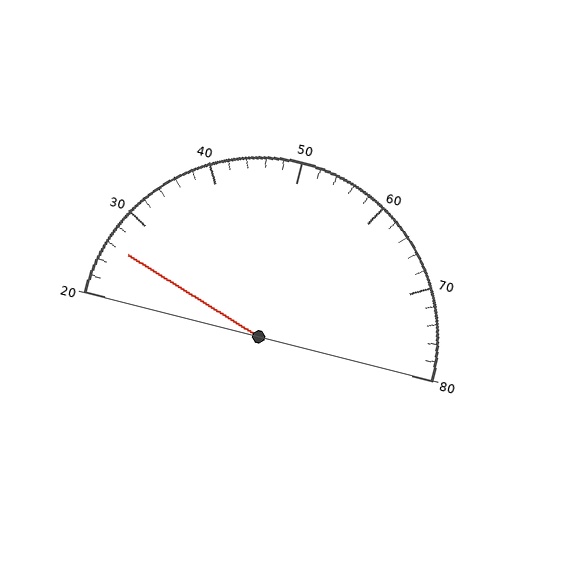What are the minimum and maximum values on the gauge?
The gauge ranges from 20 to 80.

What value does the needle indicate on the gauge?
The needle indicates approximately 26.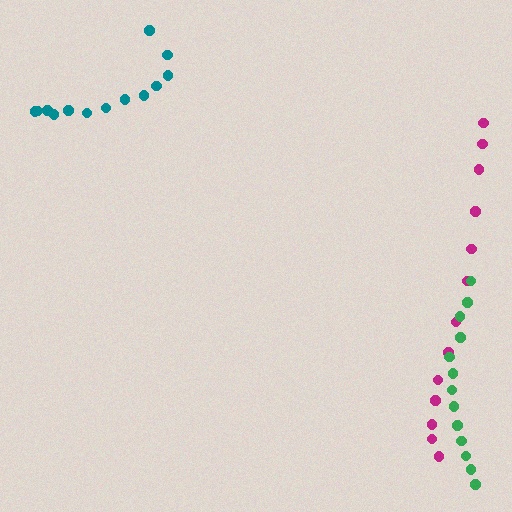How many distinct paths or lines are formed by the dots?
There are 3 distinct paths.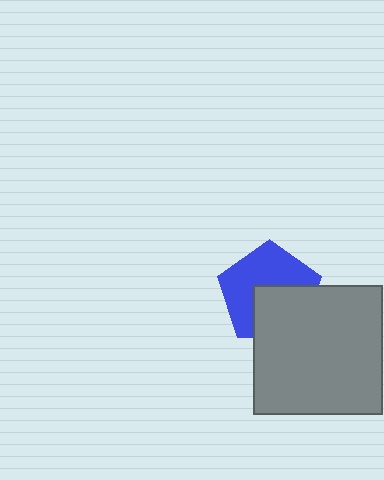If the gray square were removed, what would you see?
You would see the complete blue pentagon.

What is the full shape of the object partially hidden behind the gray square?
The partially hidden object is a blue pentagon.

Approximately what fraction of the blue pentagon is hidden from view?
Roughly 41% of the blue pentagon is hidden behind the gray square.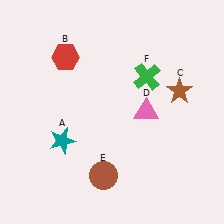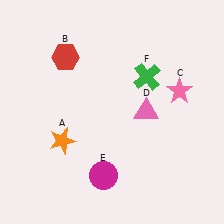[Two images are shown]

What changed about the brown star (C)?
In Image 1, C is brown. In Image 2, it changed to pink.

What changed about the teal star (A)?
In Image 1, A is teal. In Image 2, it changed to orange.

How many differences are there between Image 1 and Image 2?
There are 3 differences between the two images.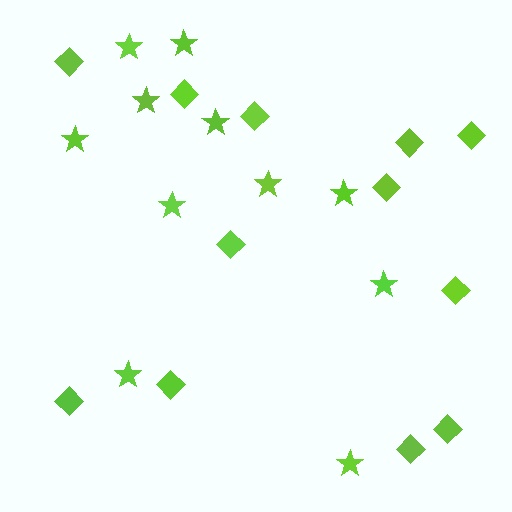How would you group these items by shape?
There are 2 groups: one group of stars (11) and one group of diamonds (12).